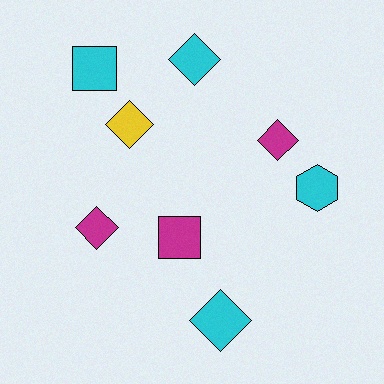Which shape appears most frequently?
Diamond, with 5 objects.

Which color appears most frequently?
Cyan, with 4 objects.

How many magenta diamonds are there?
There are 2 magenta diamonds.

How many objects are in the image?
There are 8 objects.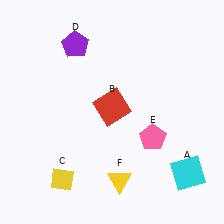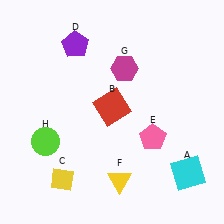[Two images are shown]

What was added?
A magenta hexagon (G), a lime circle (H) were added in Image 2.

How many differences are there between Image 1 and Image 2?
There are 2 differences between the two images.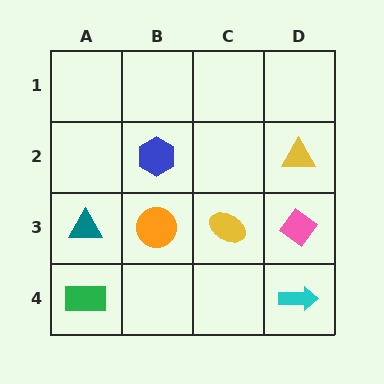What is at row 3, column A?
A teal triangle.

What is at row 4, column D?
A cyan arrow.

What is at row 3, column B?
An orange circle.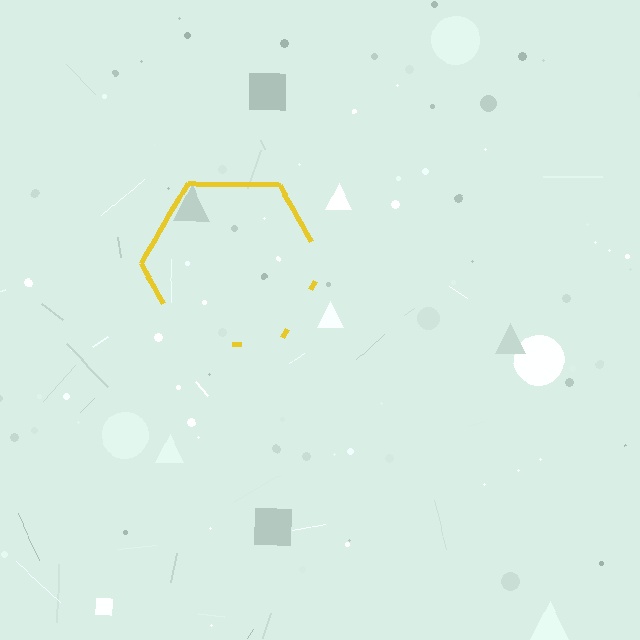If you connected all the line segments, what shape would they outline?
They would outline a hexagon.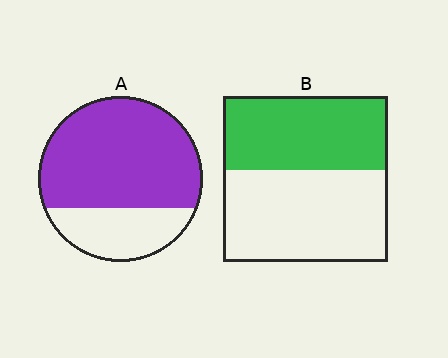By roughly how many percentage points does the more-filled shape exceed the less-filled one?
By roughly 25 percentage points (A over B).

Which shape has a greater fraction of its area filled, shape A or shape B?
Shape A.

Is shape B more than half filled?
No.